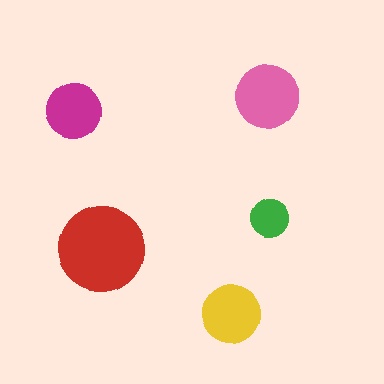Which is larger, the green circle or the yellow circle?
The yellow one.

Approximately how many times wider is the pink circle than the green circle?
About 1.5 times wider.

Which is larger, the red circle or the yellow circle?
The red one.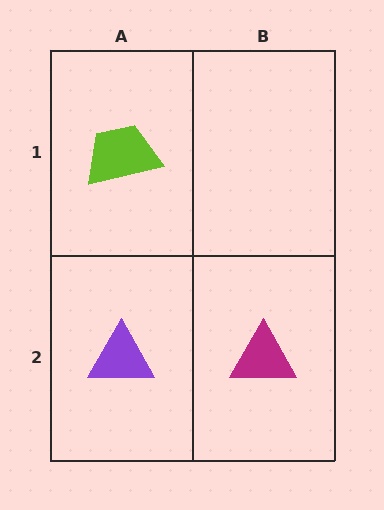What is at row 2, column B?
A magenta triangle.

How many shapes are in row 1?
1 shape.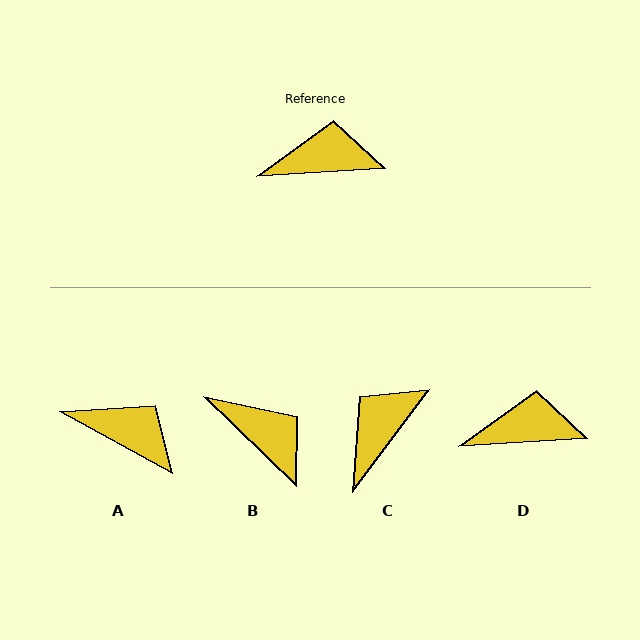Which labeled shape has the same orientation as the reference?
D.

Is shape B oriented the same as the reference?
No, it is off by about 48 degrees.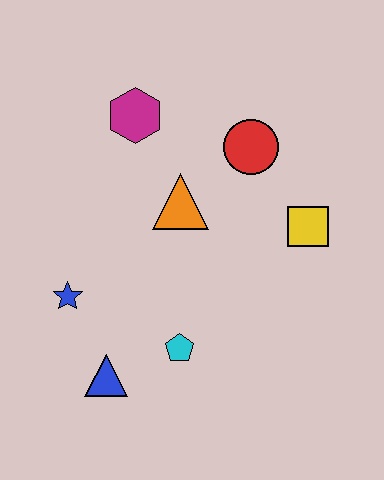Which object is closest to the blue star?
The blue triangle is closest to the blue star.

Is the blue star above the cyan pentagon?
Yes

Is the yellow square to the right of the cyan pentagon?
Yes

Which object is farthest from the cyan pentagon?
The magenta hexagon is farthest from the cyan pentagon.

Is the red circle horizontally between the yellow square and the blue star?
Yes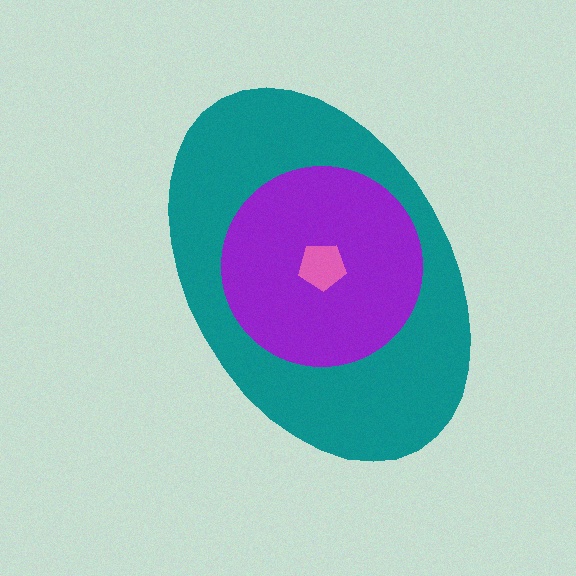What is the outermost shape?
The teal ellipse.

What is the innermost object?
The pink pentagon.